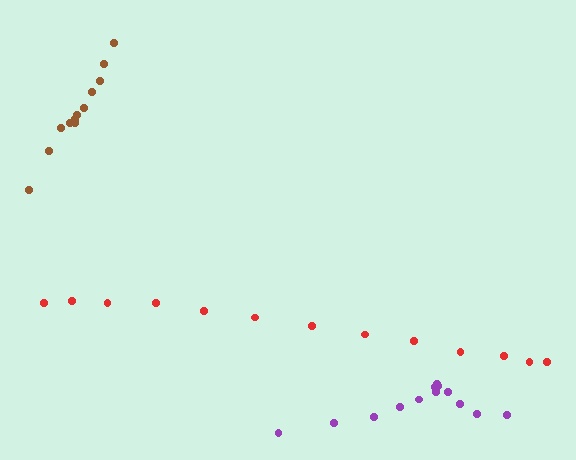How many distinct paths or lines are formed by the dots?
There are 3 distinct paths.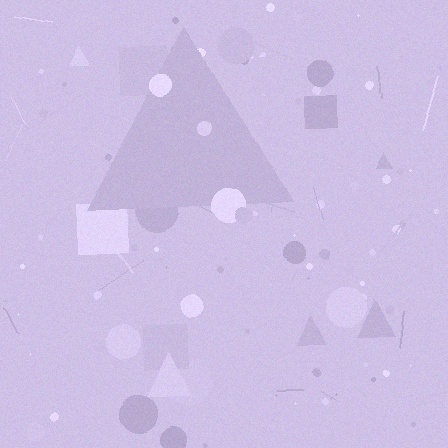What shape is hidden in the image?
A triangle is hidden in the image.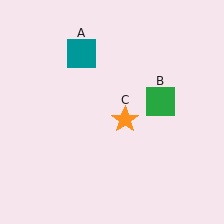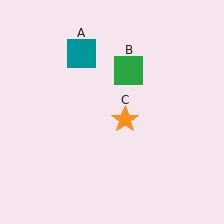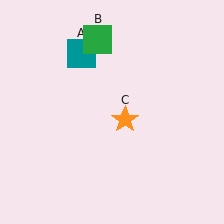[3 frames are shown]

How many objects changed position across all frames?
1 object changed position: green square (object B).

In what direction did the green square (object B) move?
The green square (object B) moved up and to the left.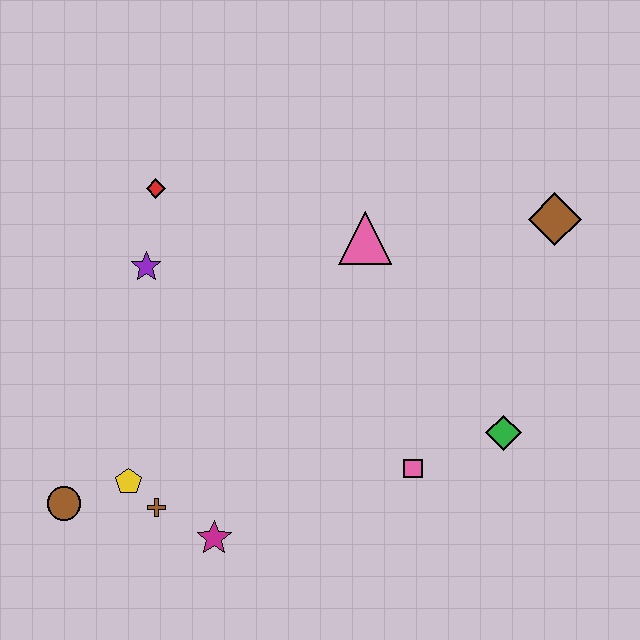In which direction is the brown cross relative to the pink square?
The brown cross is to the left of the pink square.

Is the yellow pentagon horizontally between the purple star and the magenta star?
No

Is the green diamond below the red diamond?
Yes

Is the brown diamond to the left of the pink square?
No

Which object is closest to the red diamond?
The purple star is closest to the red diamond.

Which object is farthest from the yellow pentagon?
The brown diamond is farthest from the yellow pentagon.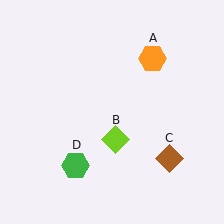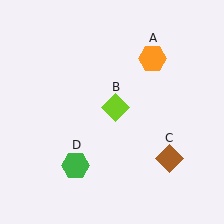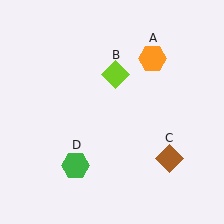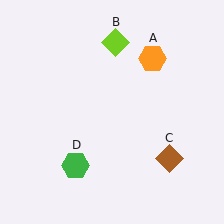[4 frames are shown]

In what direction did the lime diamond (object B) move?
The lime diamond (object B) moved up.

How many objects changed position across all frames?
1 object changed position: lime diamond (object B).